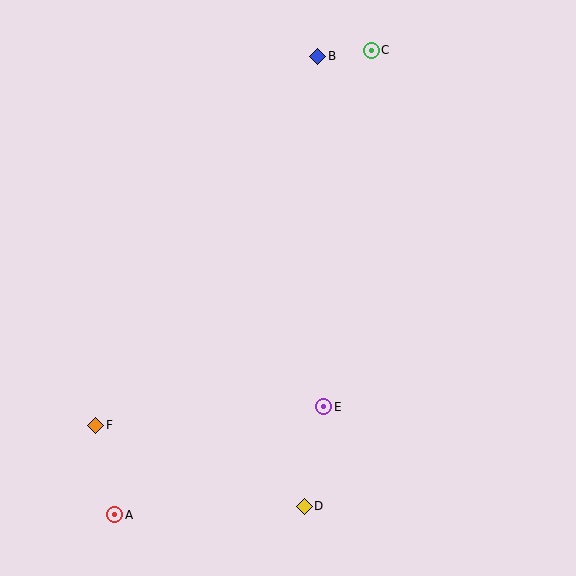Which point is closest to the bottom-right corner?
Point D is closest to the bottom-right corner.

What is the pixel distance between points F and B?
The distance between F and B is 431 pixels.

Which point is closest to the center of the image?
Point E at (324, 407) is closest to the center.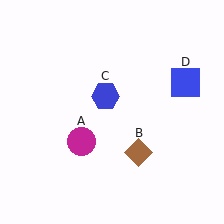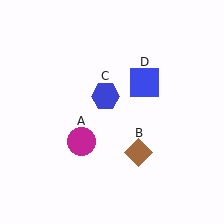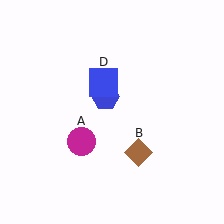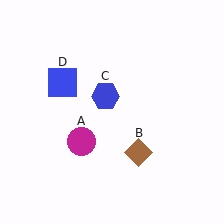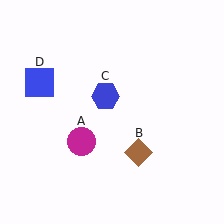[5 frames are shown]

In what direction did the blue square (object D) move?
The blue square (object D) moved left.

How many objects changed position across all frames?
1 object changed position: blue square (object D).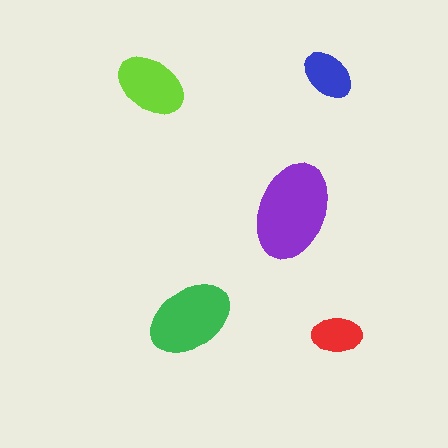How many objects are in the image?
There are 5 objects in the image.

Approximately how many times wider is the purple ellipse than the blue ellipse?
About 2 times wider.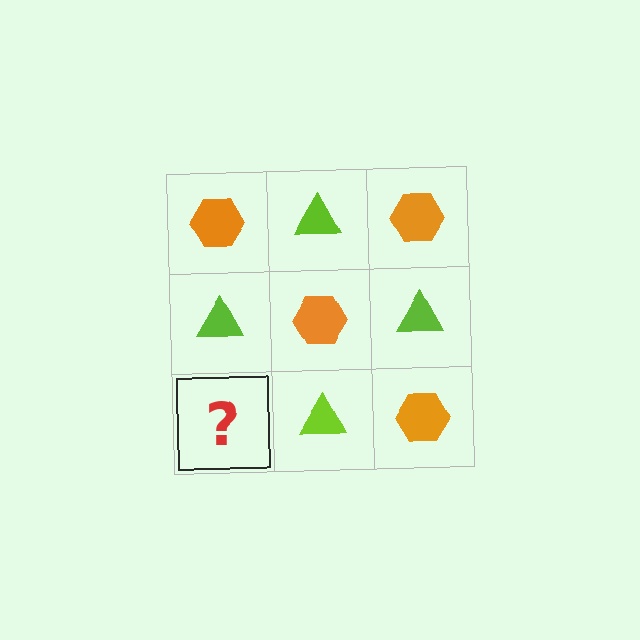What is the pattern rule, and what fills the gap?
The rule is that it alternates orange hexagon and lime triangle in a checkerboard pattern. The gap should be filled with an orange hexagon.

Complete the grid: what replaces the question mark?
The question mark should be replaced with an orange hexagon.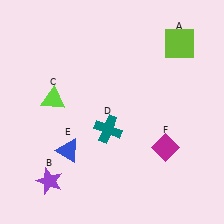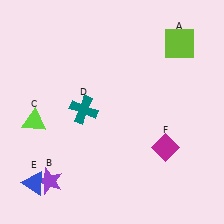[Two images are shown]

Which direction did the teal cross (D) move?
The teal cross (D) moved left.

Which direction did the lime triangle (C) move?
The lime triangle (C) moved down.